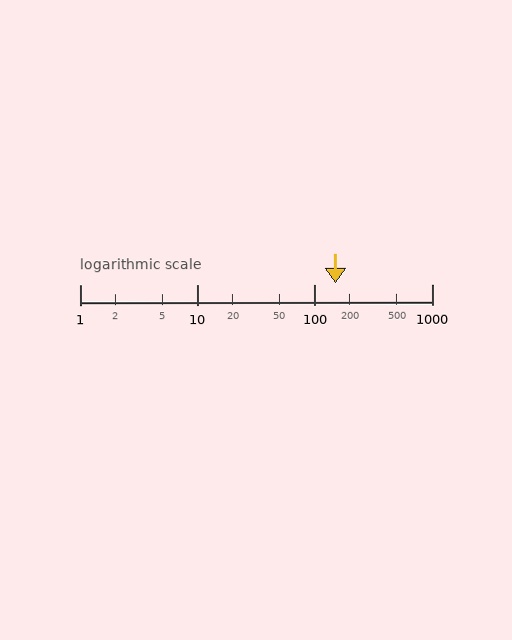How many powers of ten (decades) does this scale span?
The scale spans 3 decades, from 1 to 1000.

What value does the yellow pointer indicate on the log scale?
The pointer indicates approximately 150.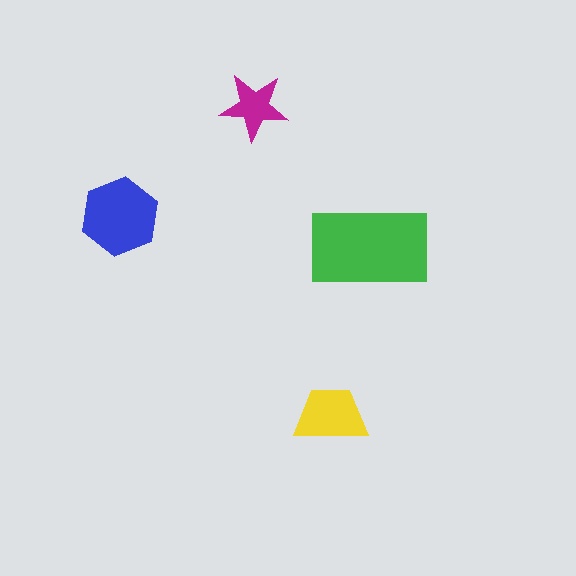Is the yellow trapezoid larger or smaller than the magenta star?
Larger.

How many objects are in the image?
There are 4 objects in the image.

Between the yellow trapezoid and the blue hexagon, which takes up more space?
The blue hexagon.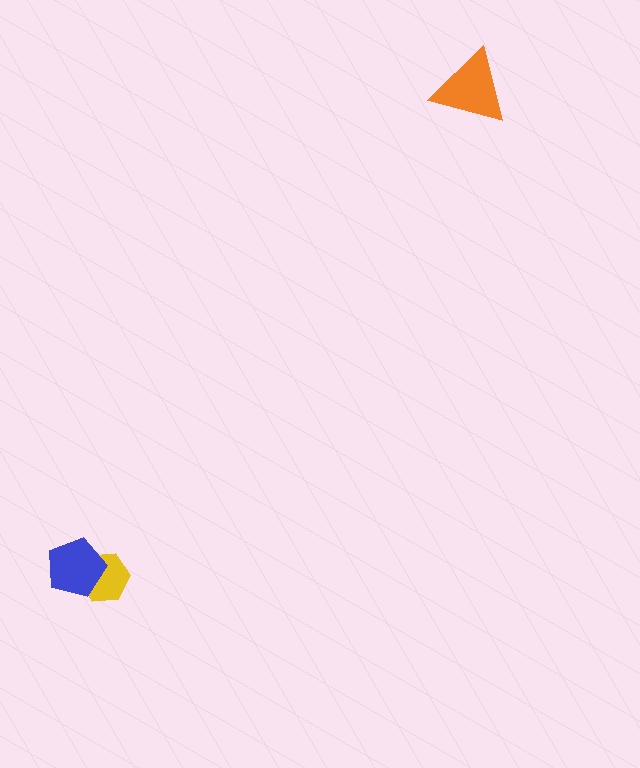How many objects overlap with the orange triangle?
0 objects overlap with the orange triangle.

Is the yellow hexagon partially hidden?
Yes, it is partially covered by another shape.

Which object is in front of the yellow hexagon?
The blue pentagon is in front of the yellow hexagon.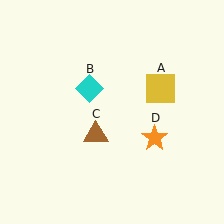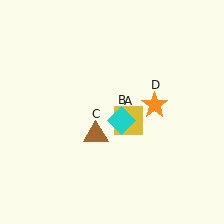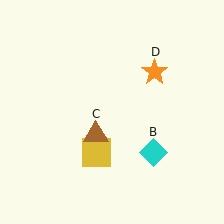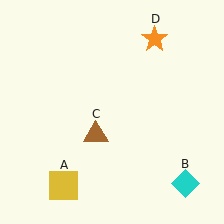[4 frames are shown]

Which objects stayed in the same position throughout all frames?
Brown triangle (object C) remained stationary.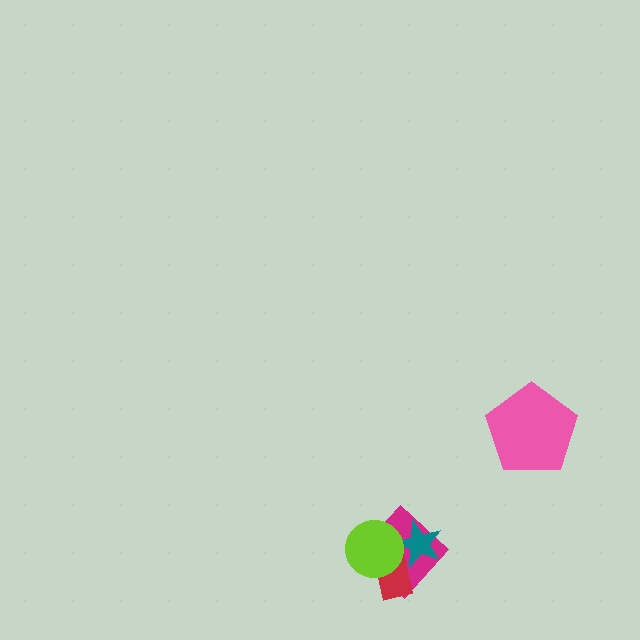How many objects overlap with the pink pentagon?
0 objects overlap with the pink pentagon.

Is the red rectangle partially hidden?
Yes, it is partially covered by another shape.